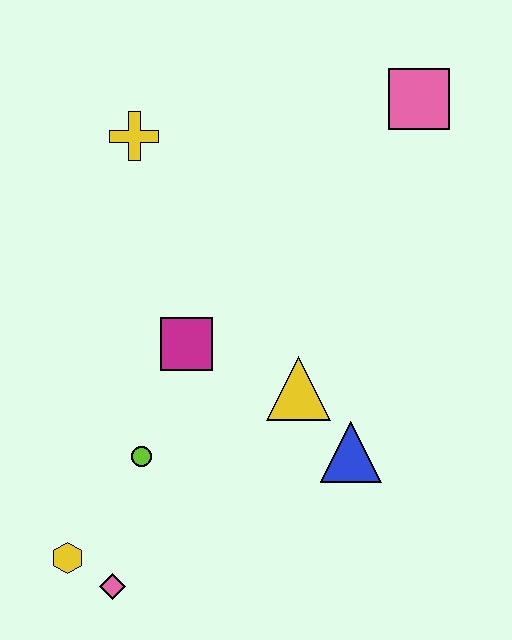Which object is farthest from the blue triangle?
The yellow cross is farthest from the blue triangle.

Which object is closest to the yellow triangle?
The blue triangle is closest to the yellow triangle.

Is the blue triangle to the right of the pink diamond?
Yes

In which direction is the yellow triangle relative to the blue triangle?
The yellow triangle is above the blue triangle.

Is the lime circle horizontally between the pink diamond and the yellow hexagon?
No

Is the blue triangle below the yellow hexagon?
No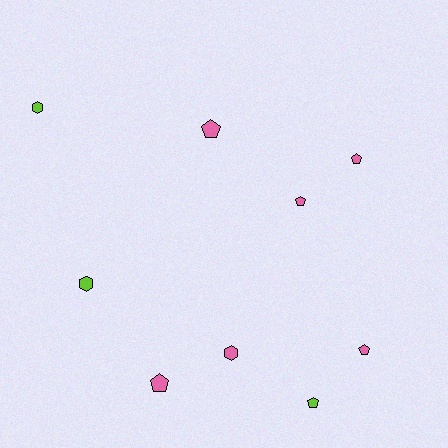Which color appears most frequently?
Pink, with 6 objects.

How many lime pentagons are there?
There is 1 lime pentagon.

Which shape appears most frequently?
Pentagon, with 6 objects.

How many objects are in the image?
There are 9 objects.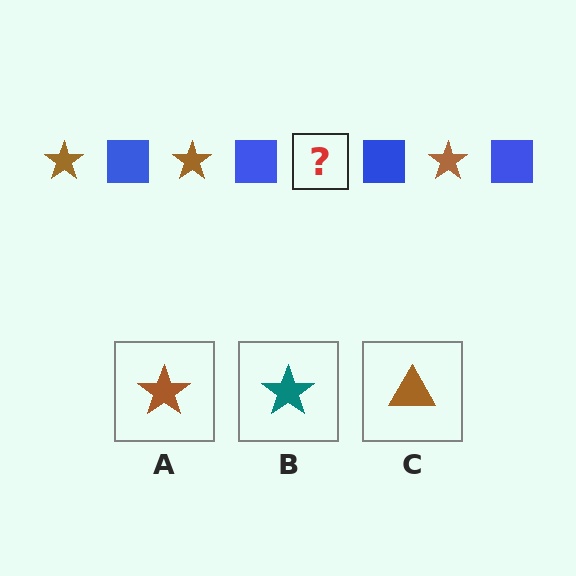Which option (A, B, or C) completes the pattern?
A.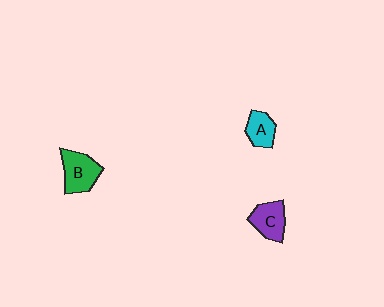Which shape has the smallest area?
Shape A (cyan).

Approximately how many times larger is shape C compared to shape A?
Approximately 1.2 times.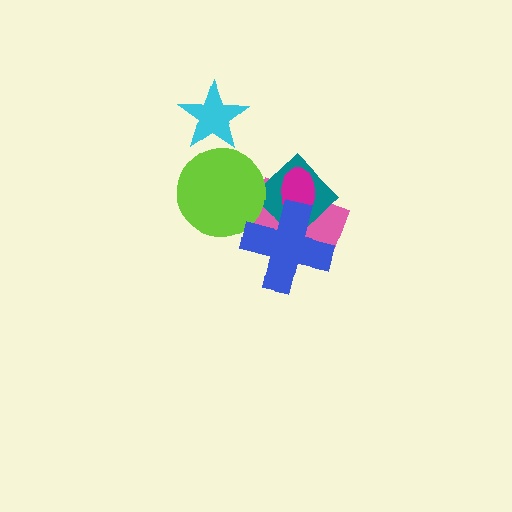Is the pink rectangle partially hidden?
Yes, it is partially covered by another shape.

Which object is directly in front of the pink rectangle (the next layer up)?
The teal diamond is directly in front of the pink rectangle.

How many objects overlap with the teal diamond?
4 objects overlap with the teal diamond.